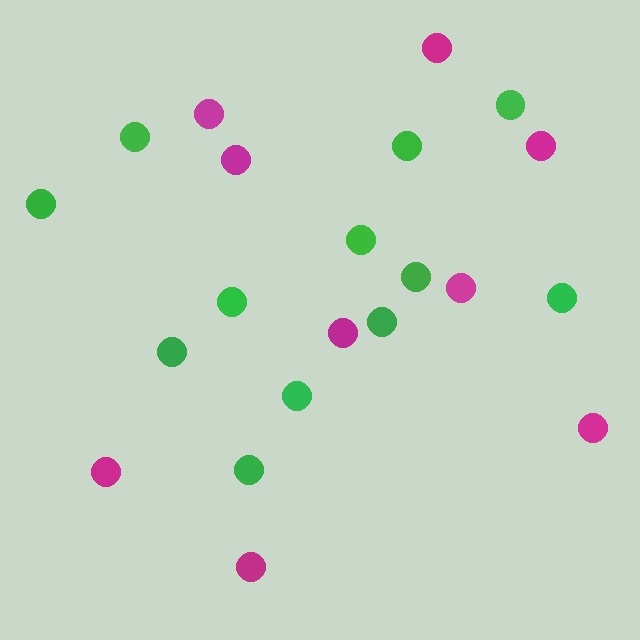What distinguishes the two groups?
There are 2 groups: one group of green circles (12) and one group of magenta circles (9).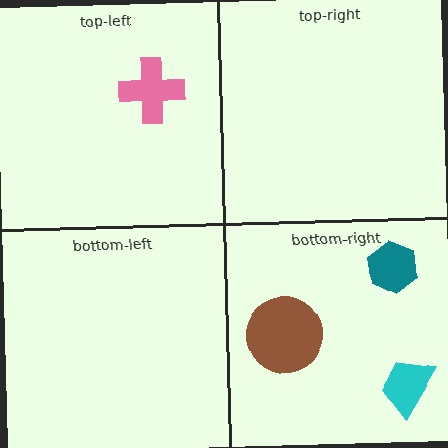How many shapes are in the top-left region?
1.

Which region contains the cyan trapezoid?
The bottom-right region.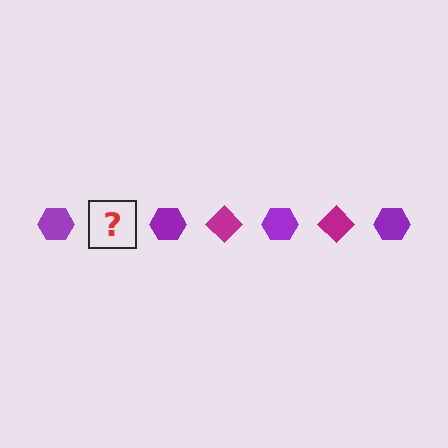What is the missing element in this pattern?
The missing element is a magenta diamond.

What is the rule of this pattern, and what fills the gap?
The rule is that the pattern alternates between purple hexagon and magenta diamond. The gap should be filled with a magenta diamond.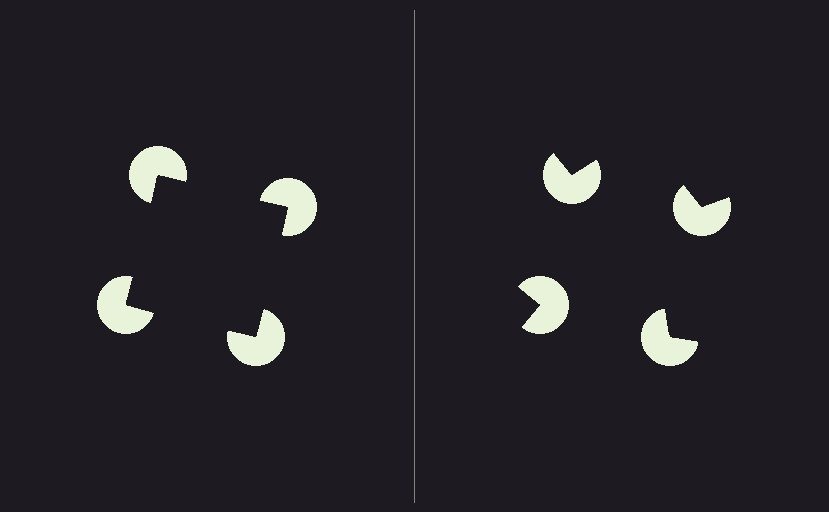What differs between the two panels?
The pac-man discs are positioned identically on both sides; only the wedge orientations differ. On the left they align to a square; on the right they are misaligned.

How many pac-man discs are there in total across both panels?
8 — 4 on each side.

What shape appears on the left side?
An illusory square.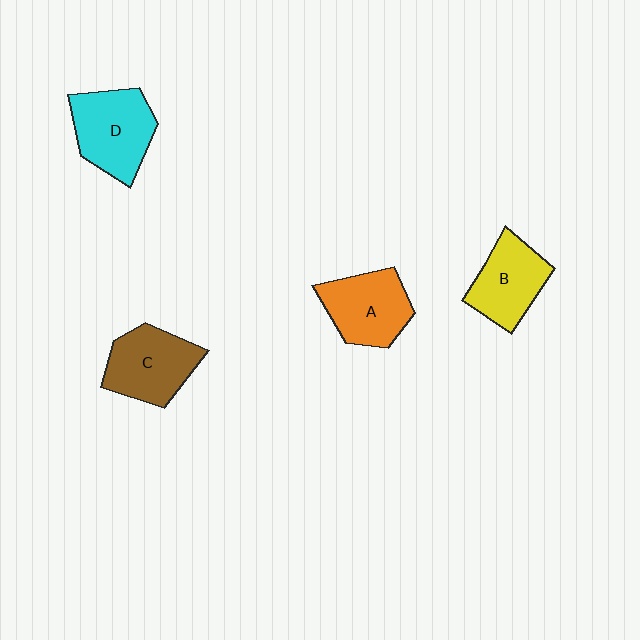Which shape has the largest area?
Shape D (cyan).